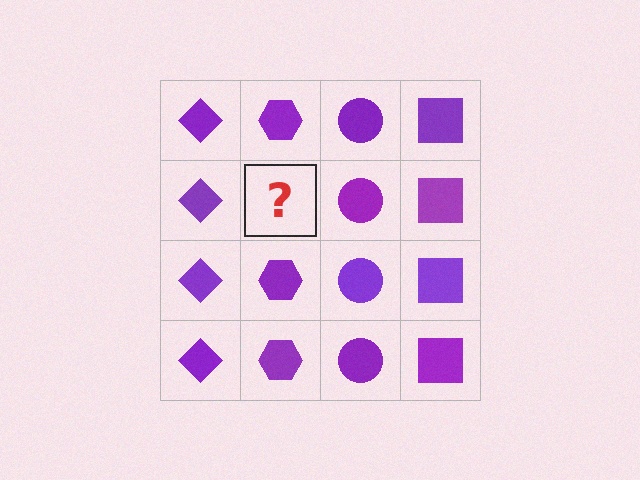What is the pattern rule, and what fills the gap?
The rule is that each column has a consistent shape. The gap should be filled with a purple hexagon.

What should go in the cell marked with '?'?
The missing cell should contain a purple hexagon.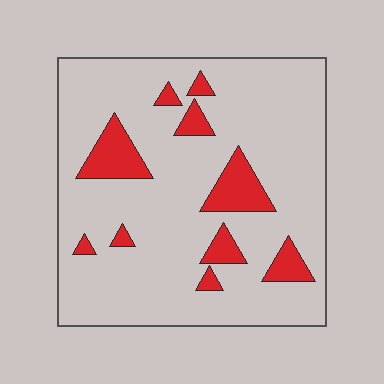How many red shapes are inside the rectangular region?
10.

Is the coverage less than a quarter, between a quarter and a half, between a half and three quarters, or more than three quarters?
Less than a quarter.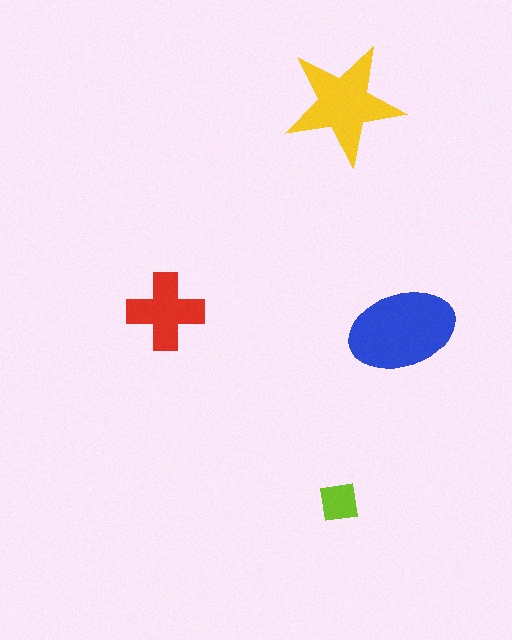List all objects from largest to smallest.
The blue ellipse, the yellow star, the red cross, the lime square.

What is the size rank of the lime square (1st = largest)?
4th.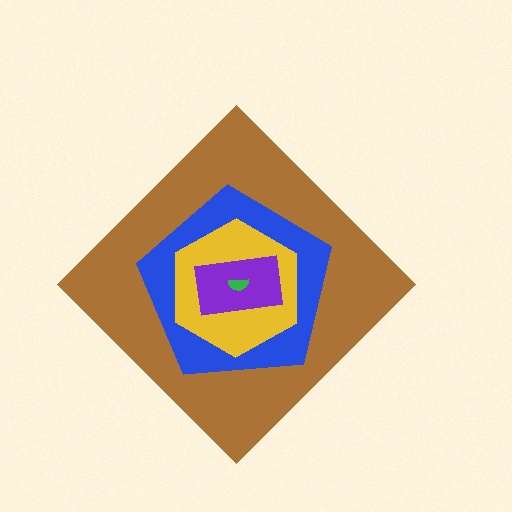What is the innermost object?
The green semicircle.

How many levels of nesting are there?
5.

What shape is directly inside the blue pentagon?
The yellow hexagon.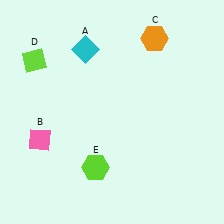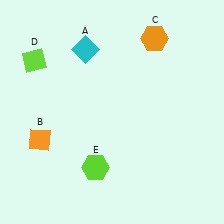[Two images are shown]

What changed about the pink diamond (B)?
In Image 1, B is pink. In Image 2, it changed to orange.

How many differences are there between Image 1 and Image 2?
There is 1 difference between the two images.